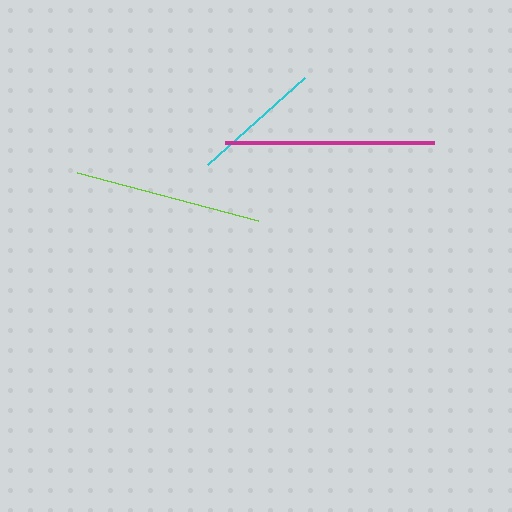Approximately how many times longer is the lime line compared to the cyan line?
The lime line is approximately 1.4 times the length of the cyan line.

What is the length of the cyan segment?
The cyan segment is approximately 130 pixels long.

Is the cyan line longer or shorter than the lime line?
The lime line is longer than the cyan line.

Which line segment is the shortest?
The cyan line is the shortest at approximately 130 pixels.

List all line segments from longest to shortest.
From longest to shortest: magenta, lime, cyan.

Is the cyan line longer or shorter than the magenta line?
The magenta line is longer than the cyan line.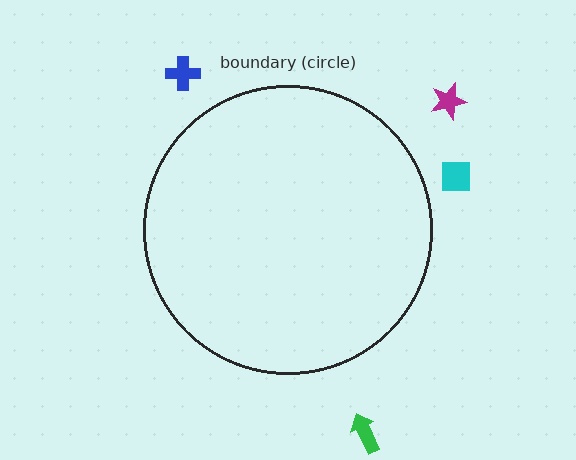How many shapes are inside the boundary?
0 inside, 4 outside.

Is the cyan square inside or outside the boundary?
Outside.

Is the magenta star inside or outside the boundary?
Outside.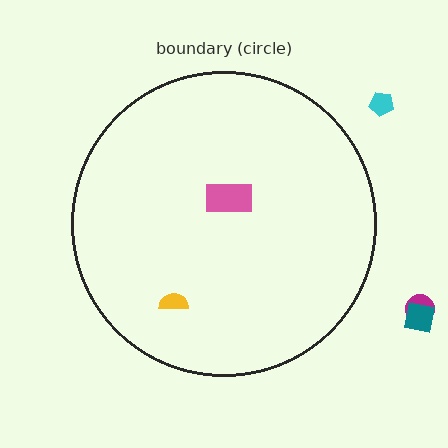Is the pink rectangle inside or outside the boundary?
Inside.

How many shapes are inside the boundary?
2 inside, 3 outside.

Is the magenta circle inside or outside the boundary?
Outside.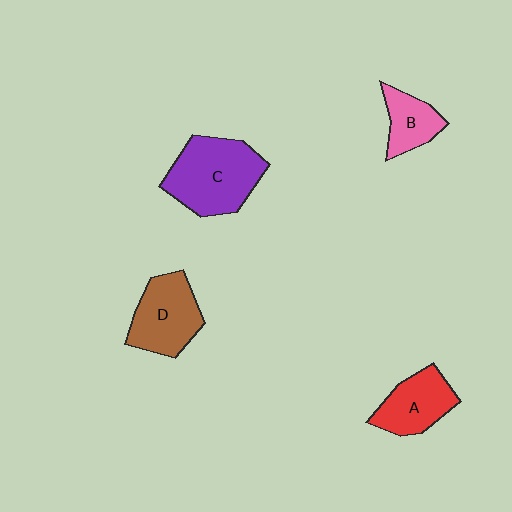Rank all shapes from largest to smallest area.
From largest to smallest: C (purple), D (brown), A (red), B (pink).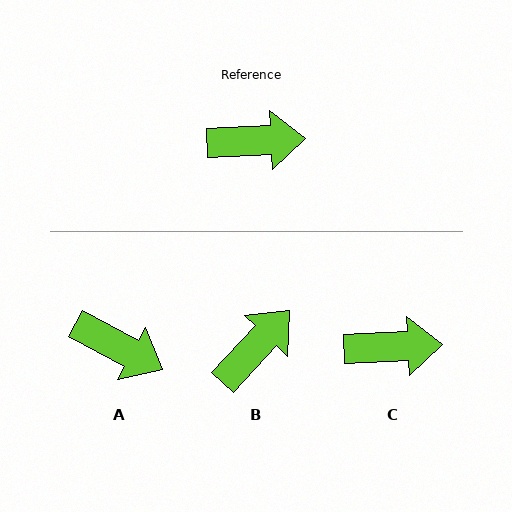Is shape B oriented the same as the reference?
No, it is off by about 44 degrees.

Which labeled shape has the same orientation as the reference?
C.